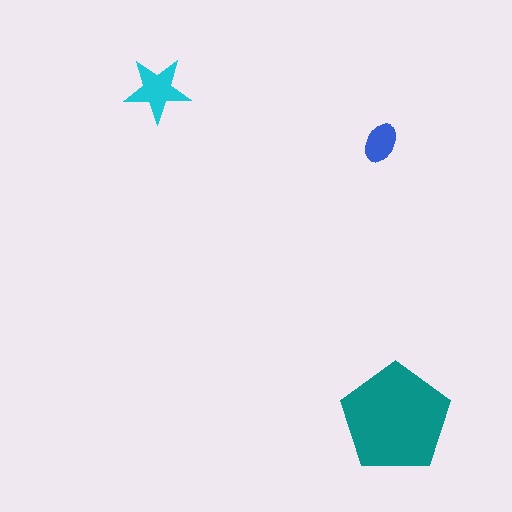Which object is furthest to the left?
The cyan star is leftmost.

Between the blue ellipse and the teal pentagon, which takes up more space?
The teal pentagon.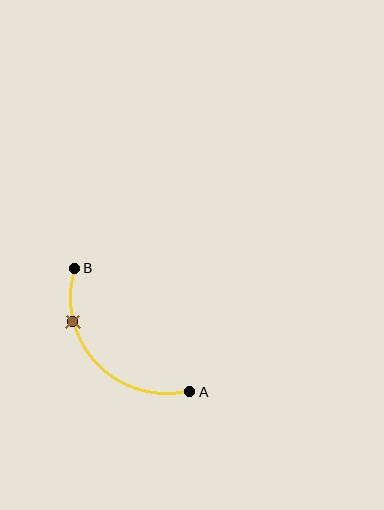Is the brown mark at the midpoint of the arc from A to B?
No. The brown mark lies on the arc but is closer to endpoint B. The arc midpoint would be at the point on the curve equidistant along the arc from both A and B.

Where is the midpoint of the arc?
The arc midpoint is the point on the curve farthest from the straight line joining A and B. It sits below and to the left of that line.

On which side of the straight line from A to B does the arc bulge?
The arc bulges below and to the left of the straight line connecting A and B.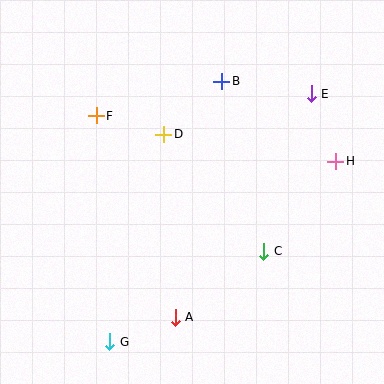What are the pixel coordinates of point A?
Point A is at (175, 317).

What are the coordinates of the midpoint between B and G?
The midpoint between B and G is at (166, 211).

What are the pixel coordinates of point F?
Point F is at (96, 116).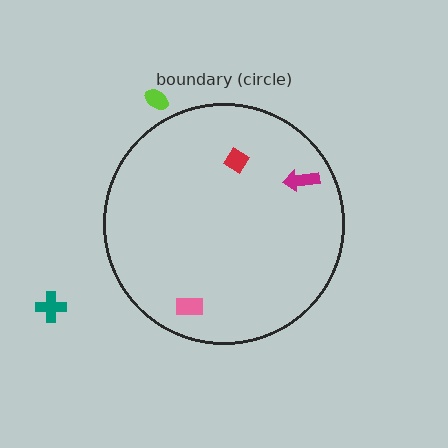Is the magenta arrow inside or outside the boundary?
Inside.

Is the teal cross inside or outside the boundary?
Outside.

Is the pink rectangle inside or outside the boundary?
Inside.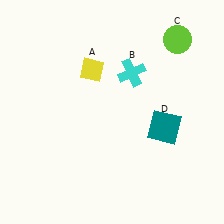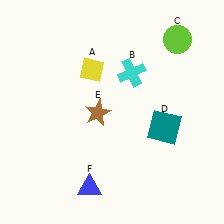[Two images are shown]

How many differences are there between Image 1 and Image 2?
There are 2 differences between the two images.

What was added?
A brown star (E), a blue triangle (F) were added in Image 2.